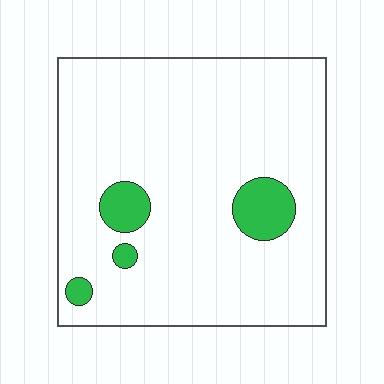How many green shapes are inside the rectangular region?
4.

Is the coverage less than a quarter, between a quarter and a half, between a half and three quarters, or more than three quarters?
Less than a quarter.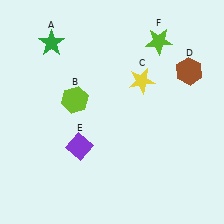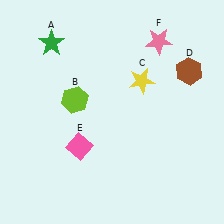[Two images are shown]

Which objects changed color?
E changed from purple to pink. F changed from lime to pink.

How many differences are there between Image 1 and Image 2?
There are 2 differences between the two images.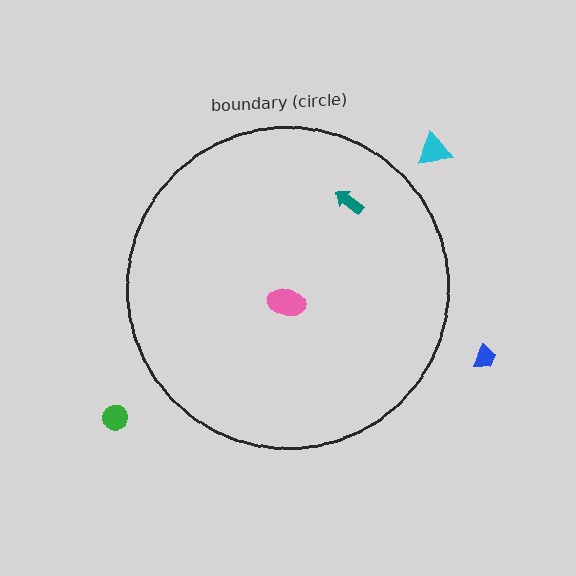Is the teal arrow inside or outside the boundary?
Inside.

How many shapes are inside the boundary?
2 inside, 3 outside.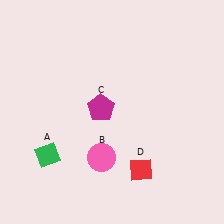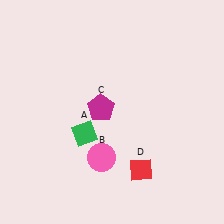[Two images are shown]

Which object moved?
The green diamond (A) moved right.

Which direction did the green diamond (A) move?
The green diamond (A) moved right.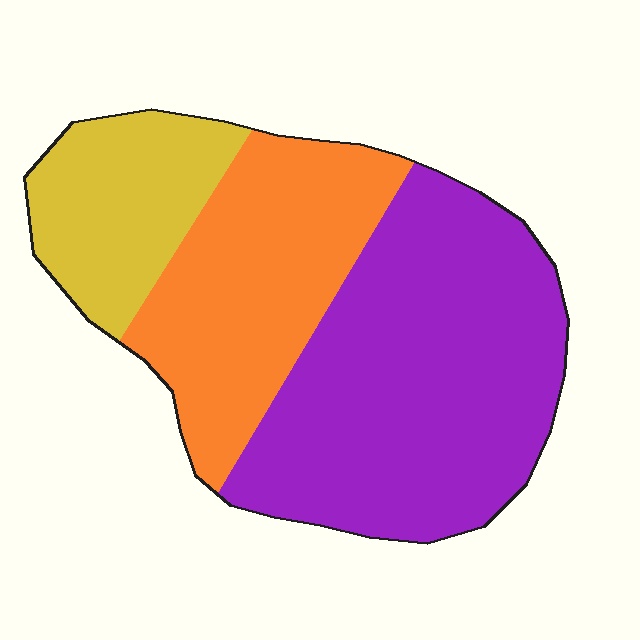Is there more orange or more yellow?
Orange.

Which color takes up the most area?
Purple, at roughly 50%.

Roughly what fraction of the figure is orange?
Orange takes up about one third (1/3) of the figure.